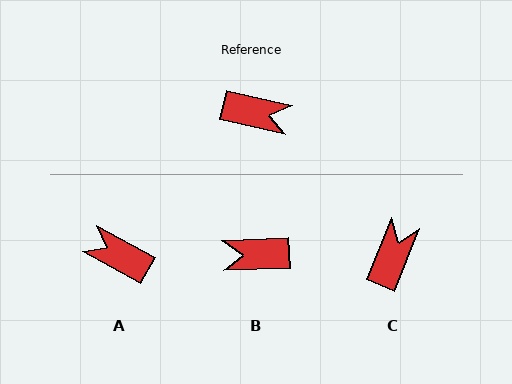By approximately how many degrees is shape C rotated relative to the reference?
Approximately 81 degrees counter-clockwise.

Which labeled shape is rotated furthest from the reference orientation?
B, about 165 degrees away.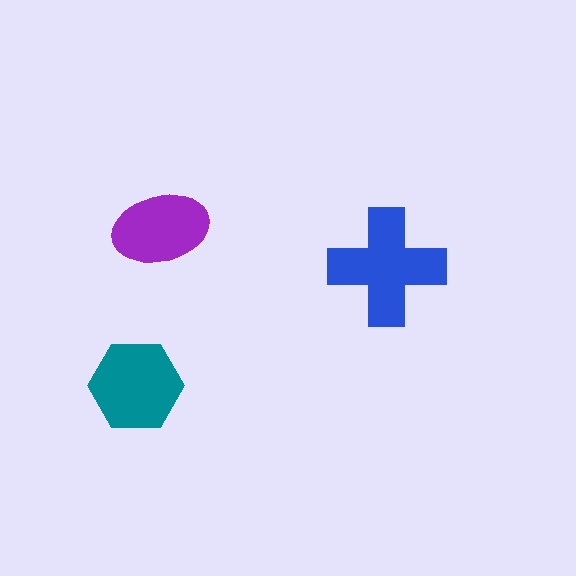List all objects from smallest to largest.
The purple ellipse, the teal hexagon, the blue cross.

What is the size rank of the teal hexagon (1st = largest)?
2nd.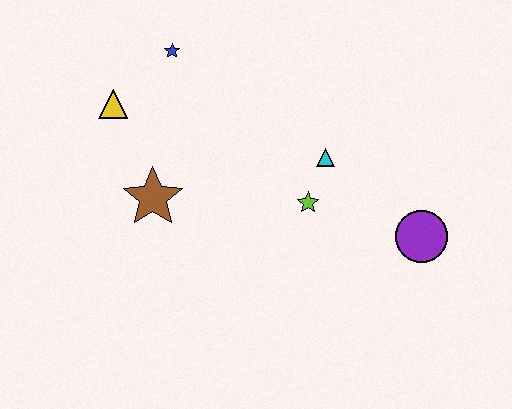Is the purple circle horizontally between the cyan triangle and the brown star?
No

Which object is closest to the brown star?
The yellow triangle is closest to the brown star.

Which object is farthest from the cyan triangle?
The yellow triangle is farthest from the cyan triangle.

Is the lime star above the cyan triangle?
No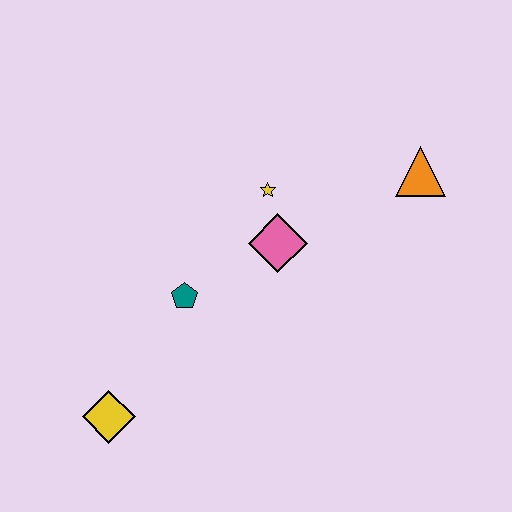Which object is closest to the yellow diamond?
The teal pentagon is closest to the yellow diamond.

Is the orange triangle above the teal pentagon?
Yes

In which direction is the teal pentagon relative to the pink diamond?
The teal pentagon is to the left of the pink diamond.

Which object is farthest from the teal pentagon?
The orange triangle is farthest from the teal pentagon.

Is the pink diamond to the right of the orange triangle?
No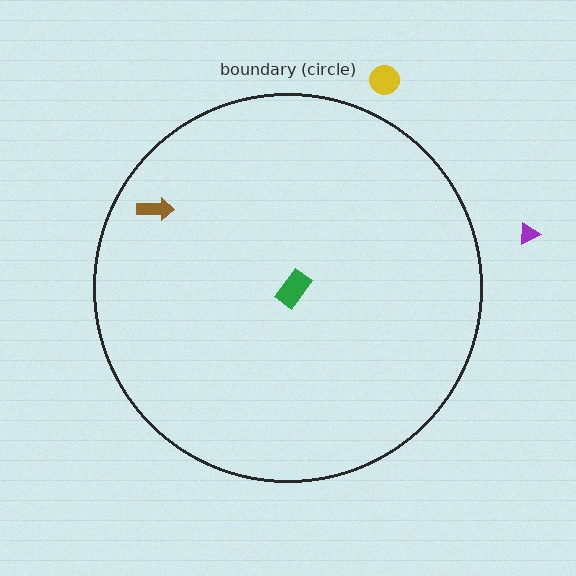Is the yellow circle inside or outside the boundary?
Outside.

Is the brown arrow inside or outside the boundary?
Inside.